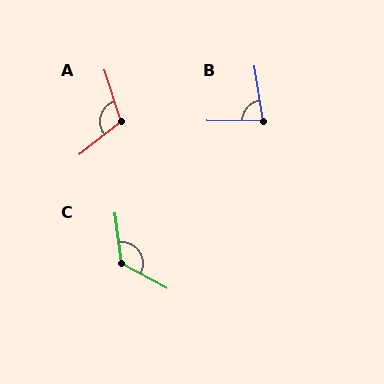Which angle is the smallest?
B, at approximately 80 degrees.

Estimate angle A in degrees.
Approximately 110 degrees.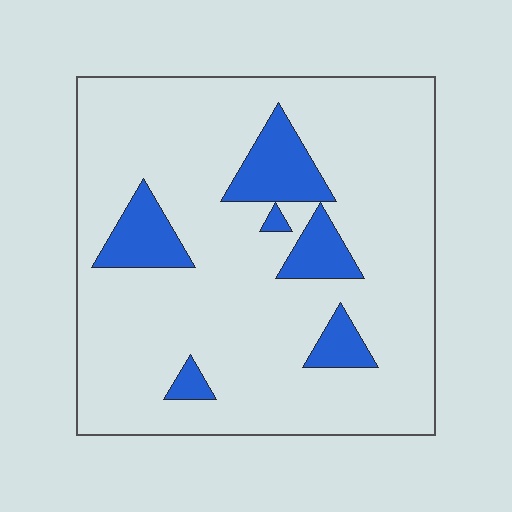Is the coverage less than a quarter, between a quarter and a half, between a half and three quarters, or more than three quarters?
Less than a quarter.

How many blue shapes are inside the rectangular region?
6.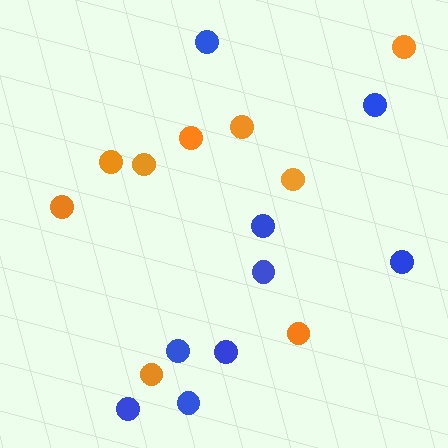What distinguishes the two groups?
There are 2 groups: one group of blue circles (9) and one group of orange circles (9).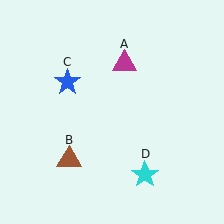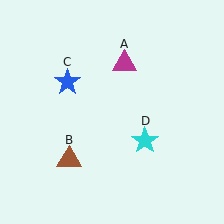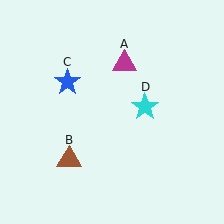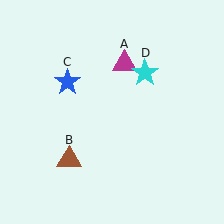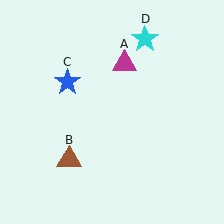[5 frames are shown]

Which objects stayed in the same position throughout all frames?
Magenta triangle (object A) and brown triangle (object B) and blue star (object C) remained stationary.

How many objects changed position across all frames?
1 object changed position: cyan star (object D).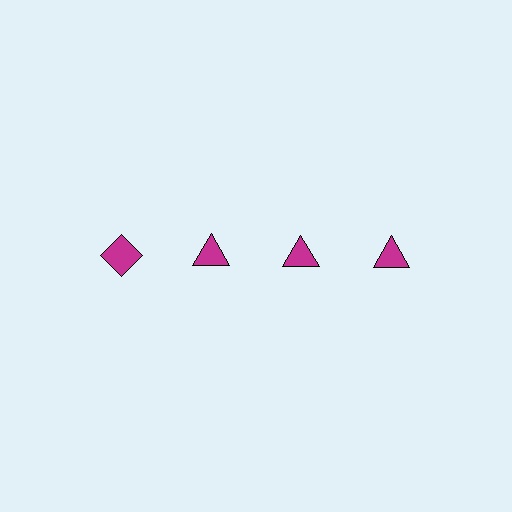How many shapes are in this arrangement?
There are 4 shapes arranged in a grid pattern.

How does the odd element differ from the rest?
It has a different shape: diamond instead of triangle.